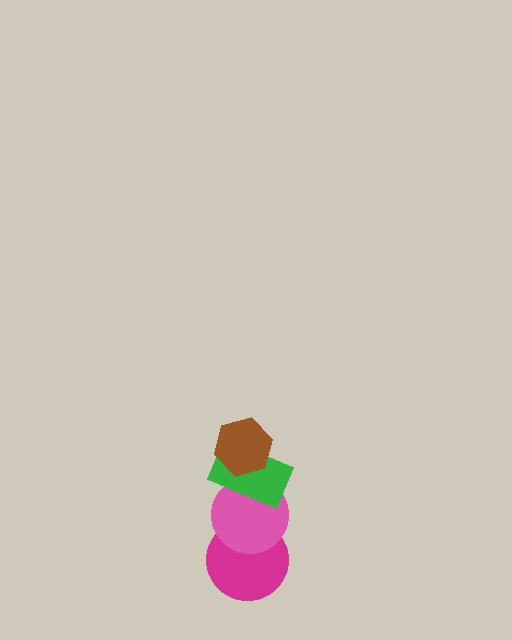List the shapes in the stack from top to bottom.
From top to bottom: the brown hexagon, the green rectangle, the pink circle, the magenta circle.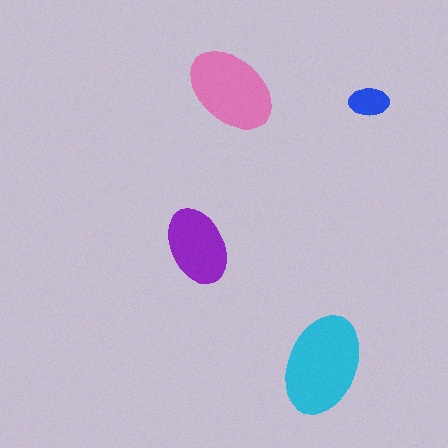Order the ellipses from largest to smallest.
the cyan one, the pink one, the purple one, the blue one.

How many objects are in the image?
There are 4 objects in the image.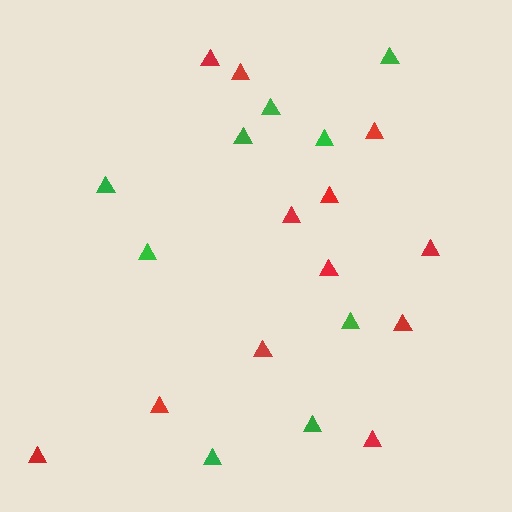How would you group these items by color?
There are 2 groups: one group of red triangles (12) and one group of green triangles (9).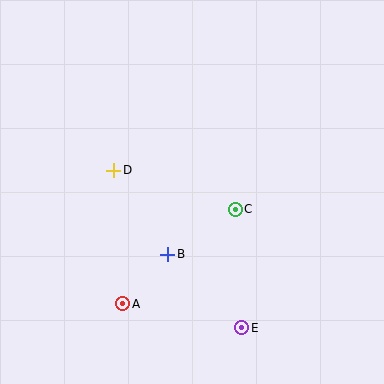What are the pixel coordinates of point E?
Point E is at (242, 328).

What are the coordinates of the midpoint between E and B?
The midpoint between E and B is at (205, 291).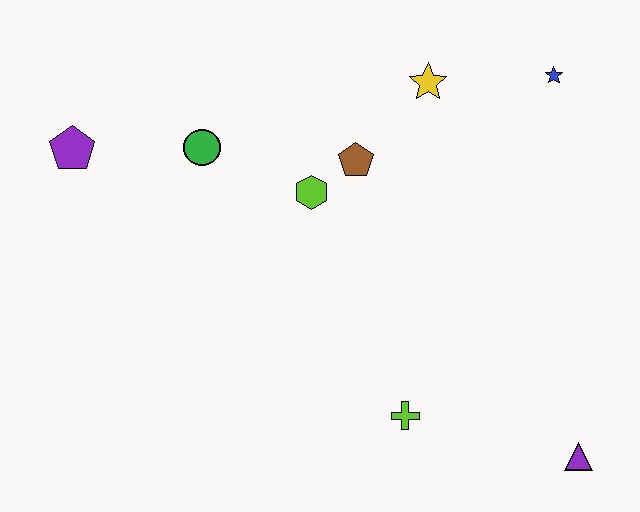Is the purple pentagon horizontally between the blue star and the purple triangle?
No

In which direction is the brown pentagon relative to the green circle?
The brown pentagon is to the right of the green circle.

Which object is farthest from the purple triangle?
The purple pentagon is farthest from the purple triangle.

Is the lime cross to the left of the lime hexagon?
No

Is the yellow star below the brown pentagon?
No